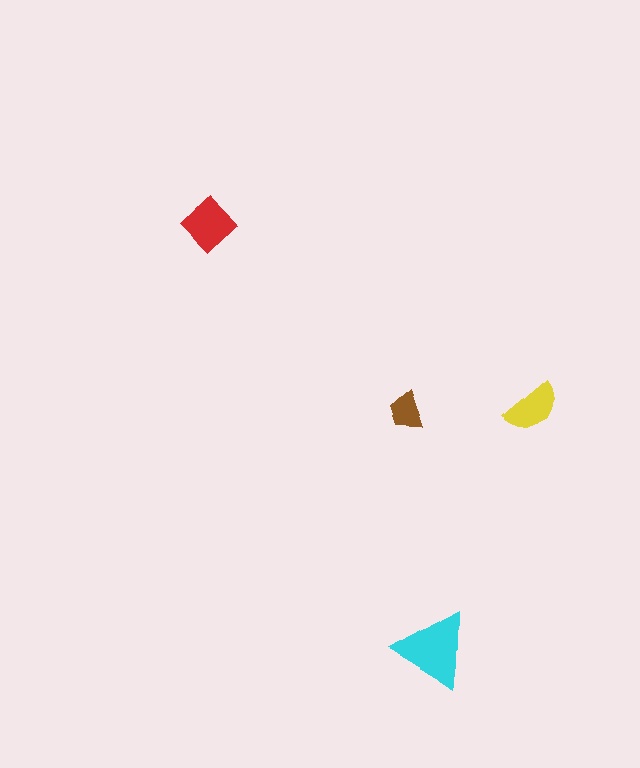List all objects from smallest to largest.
The brown trapezoid, the yellow semicircle, the red diamond, the cyan triangle.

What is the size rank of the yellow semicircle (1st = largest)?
3rd.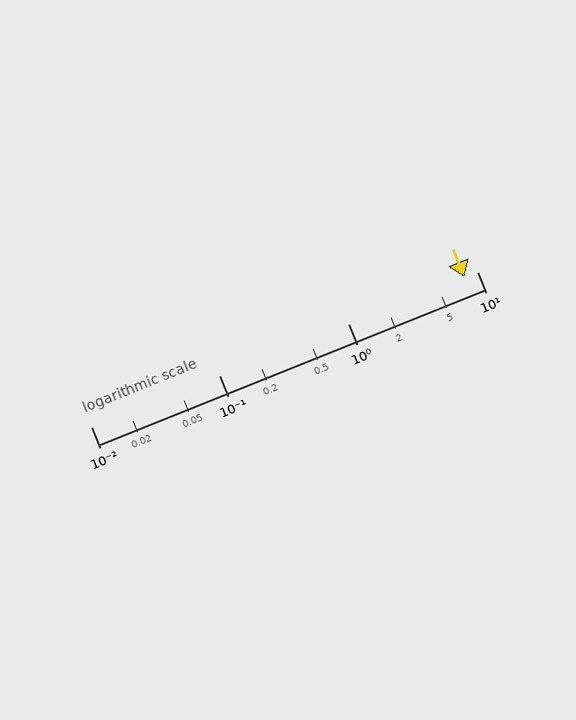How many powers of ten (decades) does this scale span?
The scale spans 3 decades, from 0.01 to 10.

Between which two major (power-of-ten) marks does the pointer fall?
The pointer is between 1 and 10.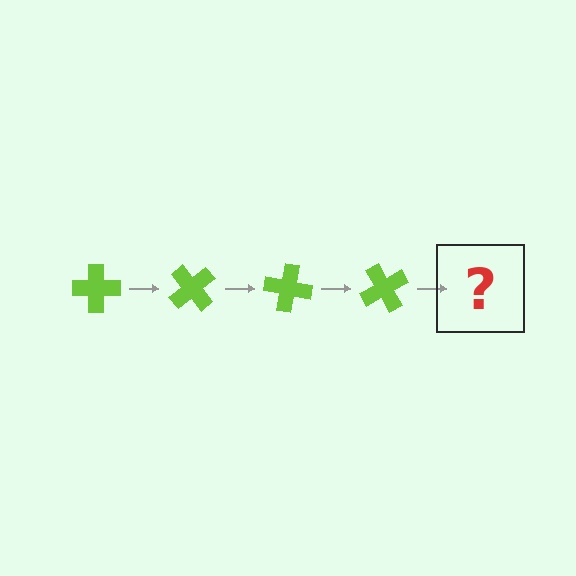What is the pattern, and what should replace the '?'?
The pattern is that the cross rotates 50 degrees each step. The '?' should be a lime cross rotated 200 degrees.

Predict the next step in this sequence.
The next step is a lime cross rotated 200 degrees.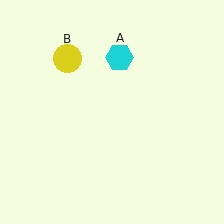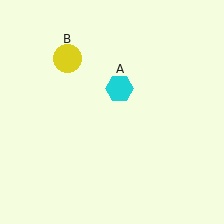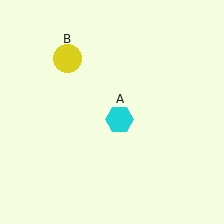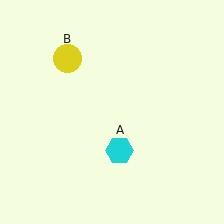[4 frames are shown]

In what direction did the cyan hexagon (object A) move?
The cyan hexagon (object A) moved down.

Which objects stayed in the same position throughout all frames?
Yellow circle (object B) remained stationary.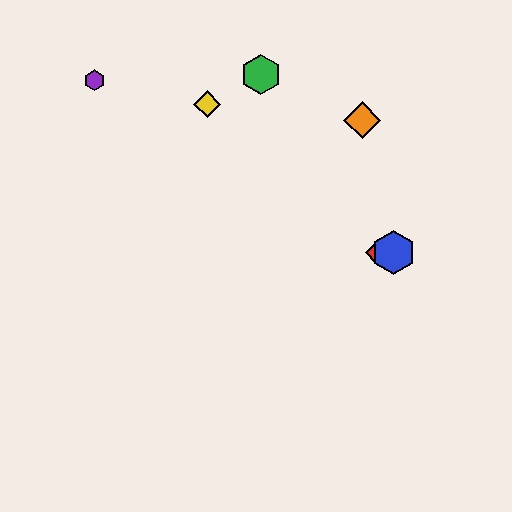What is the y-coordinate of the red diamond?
The red diamond is at y≈253.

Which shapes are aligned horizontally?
The red diamond, the blue hexagon are aligned horizontally.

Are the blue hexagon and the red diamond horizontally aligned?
Yes, both are at y≈253.